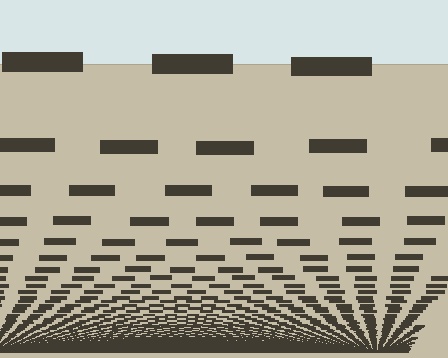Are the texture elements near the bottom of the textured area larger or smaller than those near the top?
Smaller. The gradient is inverted — elements near the bottom are smaller and denser.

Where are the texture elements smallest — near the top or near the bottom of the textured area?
Near the bottom.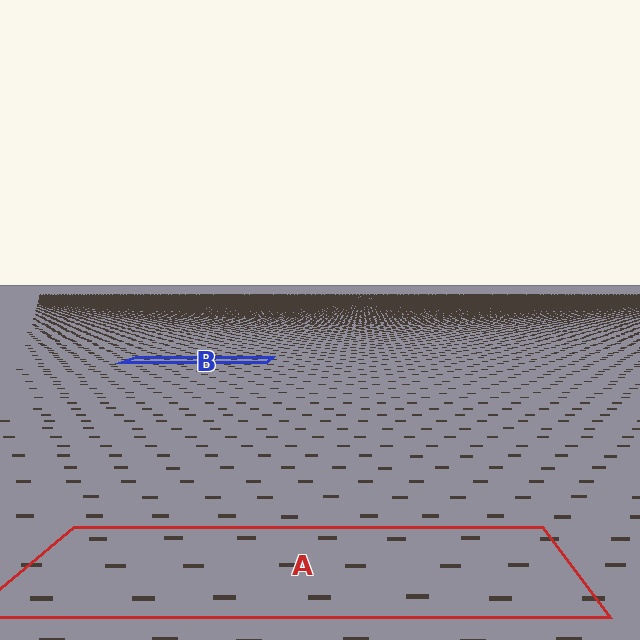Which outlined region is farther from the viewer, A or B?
Region B is farther from the viewer — the texture elements inside it appear smaller and more densely packed.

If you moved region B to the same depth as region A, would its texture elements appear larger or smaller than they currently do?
They would appear larger. At a closer depth, the same texture elements are projected at a bigger on-screen size.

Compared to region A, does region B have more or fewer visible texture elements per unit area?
Region B has more texture elements per unit area — they are packed more densely because it is farther away.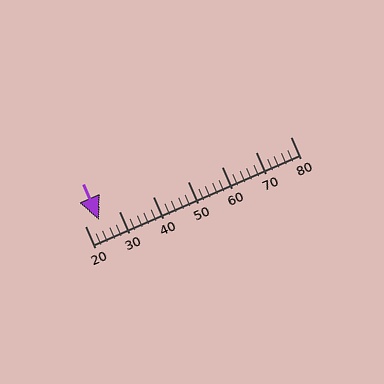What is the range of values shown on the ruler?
The ruler shows values from 20 to 80.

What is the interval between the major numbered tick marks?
The major tick marks are spaced 10 units apart.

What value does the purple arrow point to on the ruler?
The purple arrow points to approximately 24.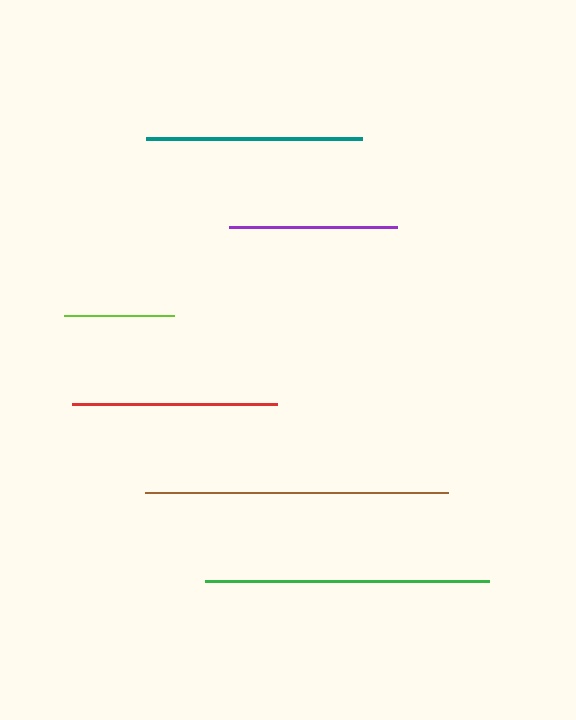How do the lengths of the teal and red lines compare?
The teal and red lines are approximately the same length.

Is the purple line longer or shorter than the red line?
The red line is longer than the purple line.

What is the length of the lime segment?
The lime segment is approximately 111 pixels long.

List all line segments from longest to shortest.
From longest to shortest: brown, green, teal, red, purple, lime.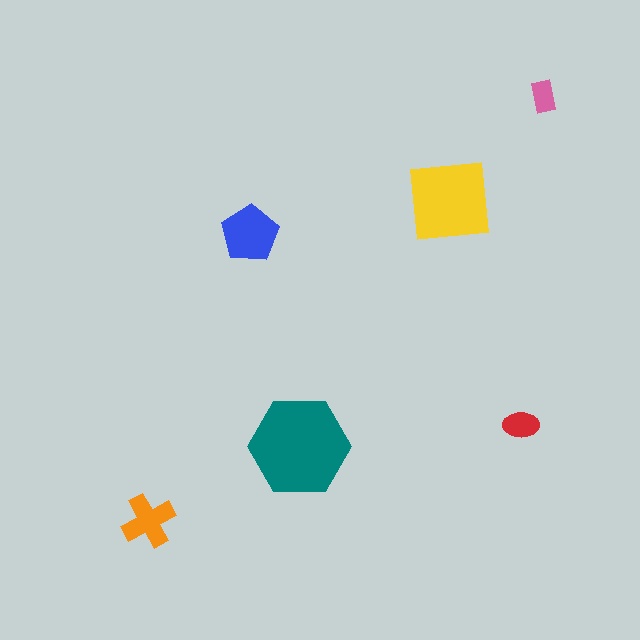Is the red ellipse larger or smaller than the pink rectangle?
Larger.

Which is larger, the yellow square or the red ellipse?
The yellow square.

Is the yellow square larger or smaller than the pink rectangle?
Larger.